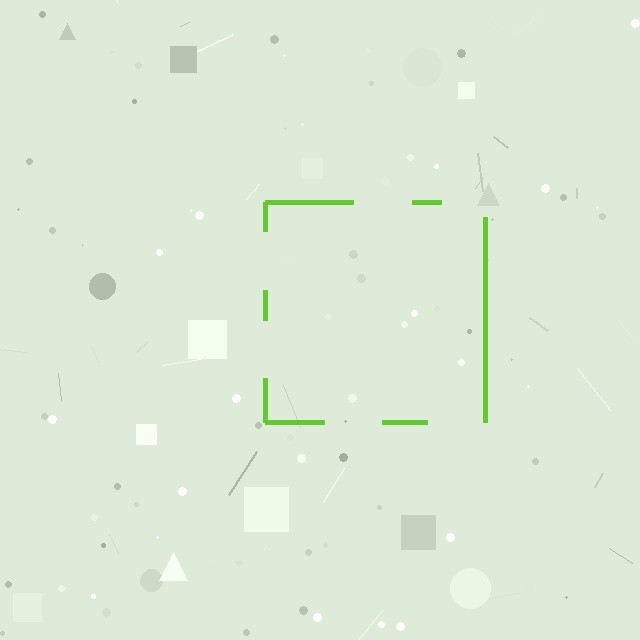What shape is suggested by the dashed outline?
The dashed outline suggests a square.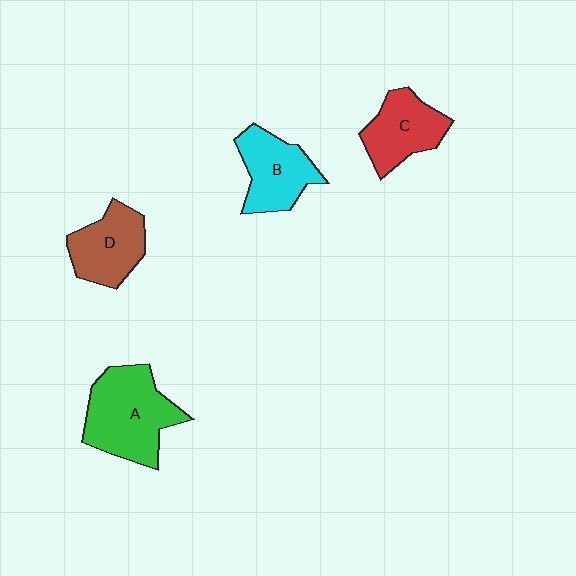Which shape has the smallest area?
Shape C (red).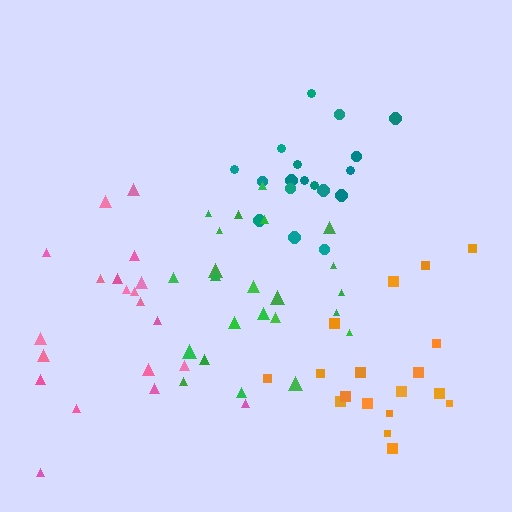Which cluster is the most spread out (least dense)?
Orange.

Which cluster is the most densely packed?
Teal.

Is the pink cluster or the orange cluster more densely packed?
Pink.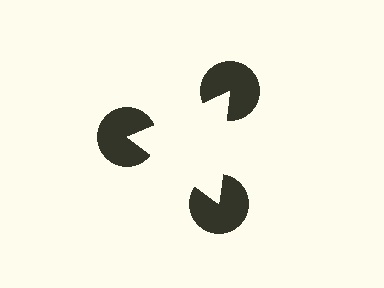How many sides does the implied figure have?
3 sides.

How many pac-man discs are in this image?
There are 3 — one at each vertex of the illusory triangle.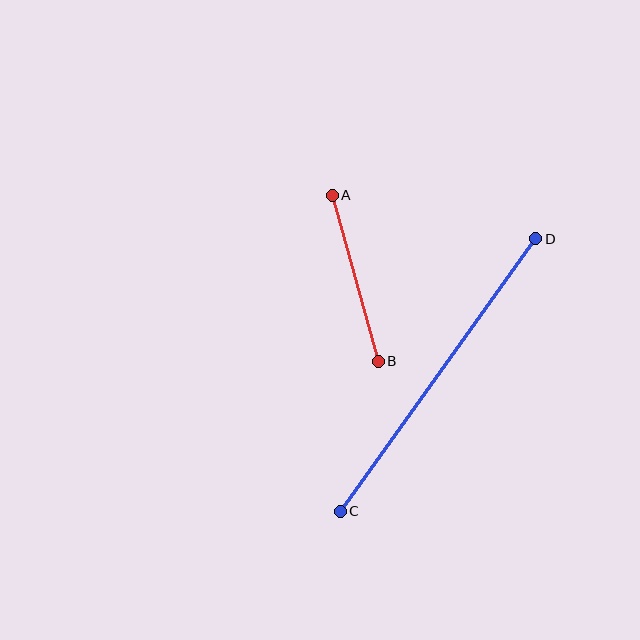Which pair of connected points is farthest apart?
Points C and D are farthest apart.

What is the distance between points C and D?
The distance is approximately 335 pixels.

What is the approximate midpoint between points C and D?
The midpoint is at approximately (438, 375) pixels.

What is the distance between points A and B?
The distance is approximately 172 pixels.